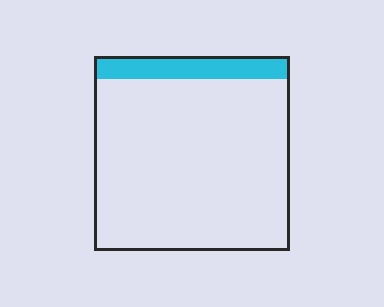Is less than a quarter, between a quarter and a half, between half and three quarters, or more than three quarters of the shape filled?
Less than a quarter.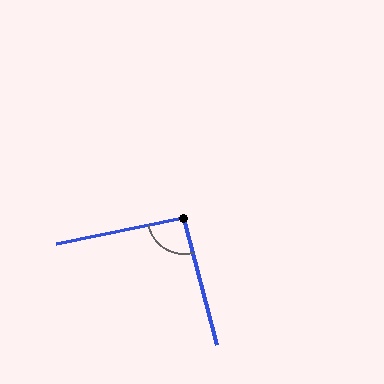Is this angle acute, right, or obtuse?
It is approximately a right angle.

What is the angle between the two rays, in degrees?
Approximately 93 degrees.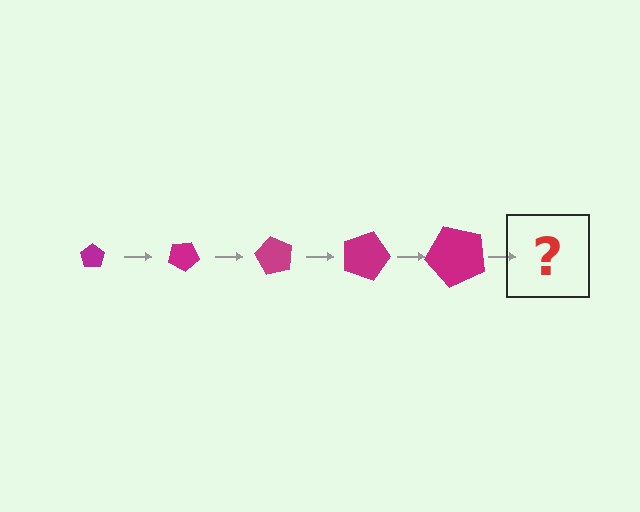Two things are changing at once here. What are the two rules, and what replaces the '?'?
The two rules are that the pentagon grows larger each step and it rotates 30 degrees each step. The '?' should be a pentagon, larger than the previous one and rotated 150 degrees from the start.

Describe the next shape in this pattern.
It should be a pentagon, larger than the previous one and rotated 150 degrees from the start.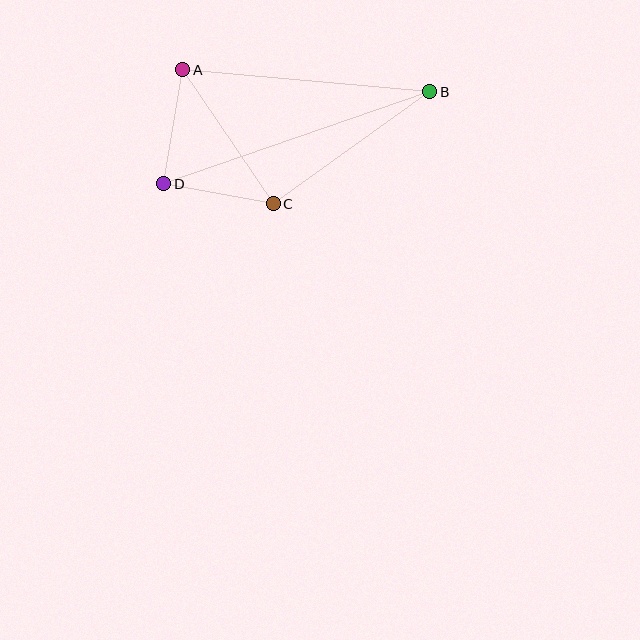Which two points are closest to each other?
Points C and D are closest to each other.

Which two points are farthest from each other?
Points B and D are farthest from each other.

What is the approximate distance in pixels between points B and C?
The distance between B and C is approximately 192 pixels.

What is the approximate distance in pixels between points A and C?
The distance between A and C is approximately 162 pixels.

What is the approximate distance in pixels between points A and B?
The distance between A and B is approximately 248 pixels.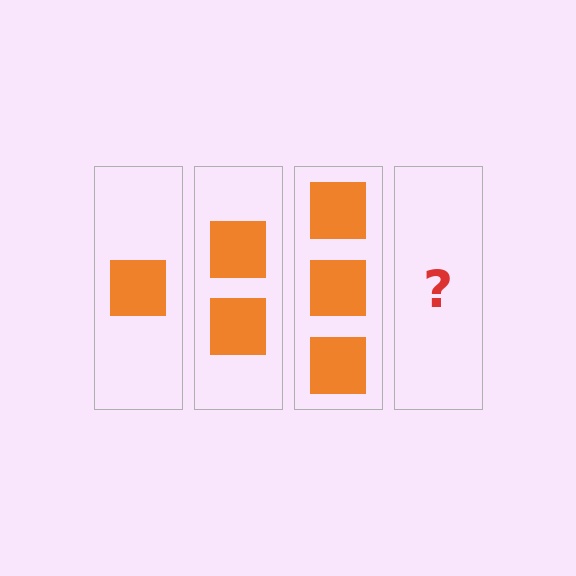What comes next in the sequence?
The next element should be 4 squares.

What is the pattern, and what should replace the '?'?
The pattern is that each step adds one more square. The '?' should be 4 squares.